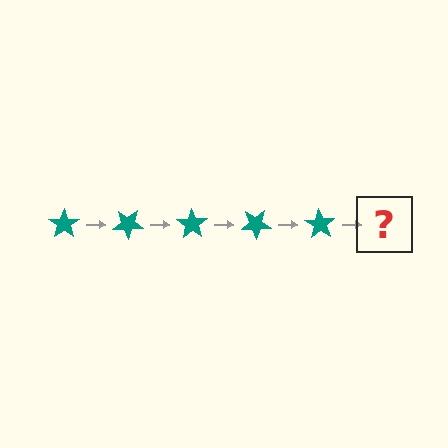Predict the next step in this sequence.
The next step is a teal star rotated 175 degrees.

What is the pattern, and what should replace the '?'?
The pattern is that the star rotates 35 degrees each step. The '?' should be a teal star rotated 175 degrees.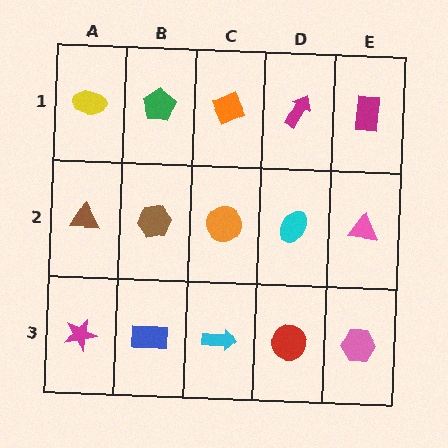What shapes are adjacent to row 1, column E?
A pink triangle (row 2, column E), a magenta arrow (row 1, column D).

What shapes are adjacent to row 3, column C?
An orange circle (row 2, column C), a blue rectangle (row 3, column B), a red circle (row 3, column D).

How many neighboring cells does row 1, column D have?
3.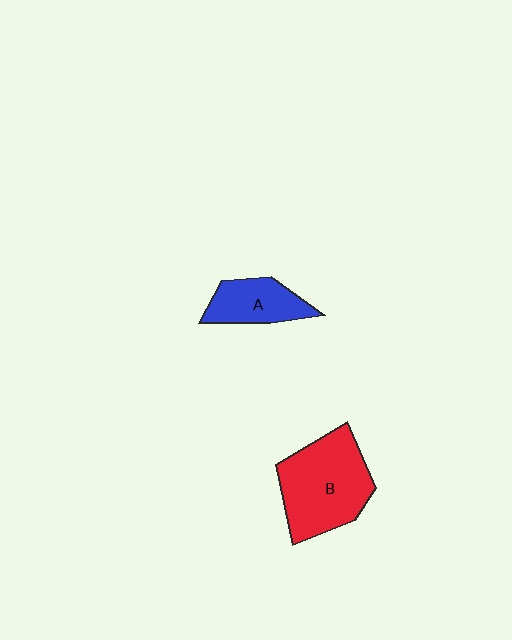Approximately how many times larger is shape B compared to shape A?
Approximately 1.9 times.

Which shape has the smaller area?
Shape A (blue).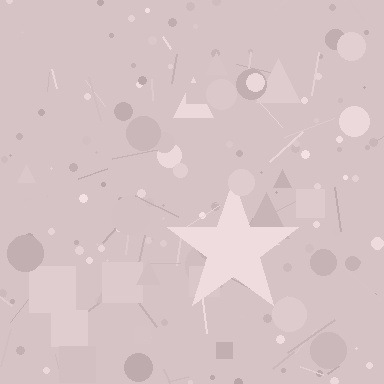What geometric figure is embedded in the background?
A star is embedded in the background.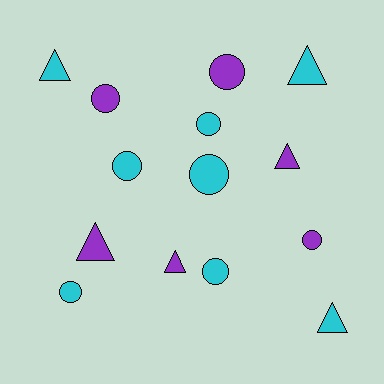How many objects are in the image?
There are 14 objects.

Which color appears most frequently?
Cyan, with 8 objects.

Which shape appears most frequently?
Circle, with 8 objects.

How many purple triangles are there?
There are 3 purple triangles.